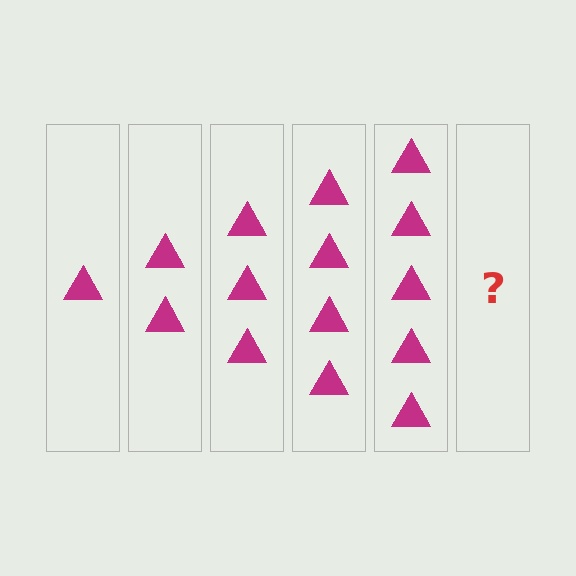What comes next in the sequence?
The next element should be 6 triangles.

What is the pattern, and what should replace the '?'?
The pattern is that each step adds one more triangle. The '?' should be 6 triangles.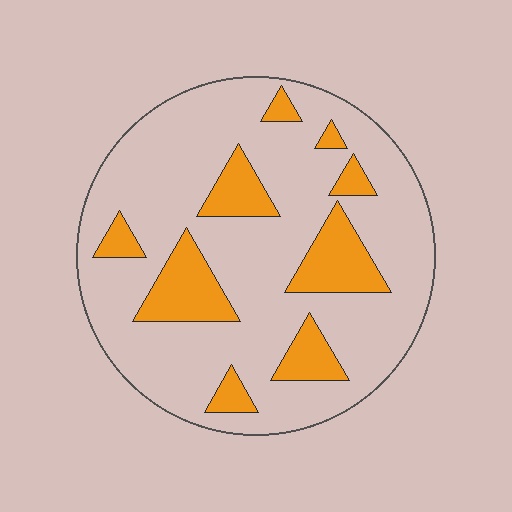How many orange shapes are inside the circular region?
9.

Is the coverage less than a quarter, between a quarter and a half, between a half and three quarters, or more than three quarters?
Less than a quarter.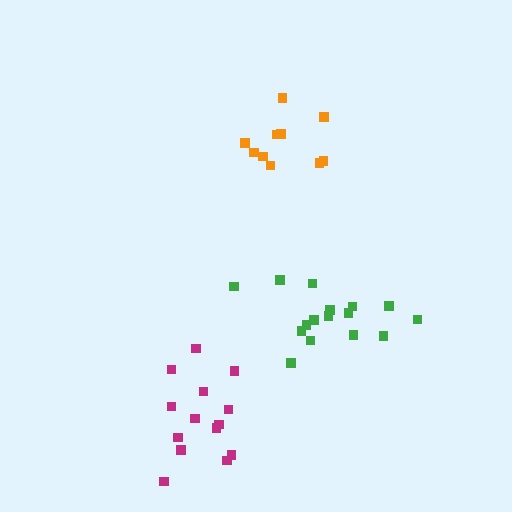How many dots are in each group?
Group 1: 16 dots, Group 2: 10 dots, Group 3: 14 dots (40 total).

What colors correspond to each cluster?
The clusters are colored: green, orange, magenta.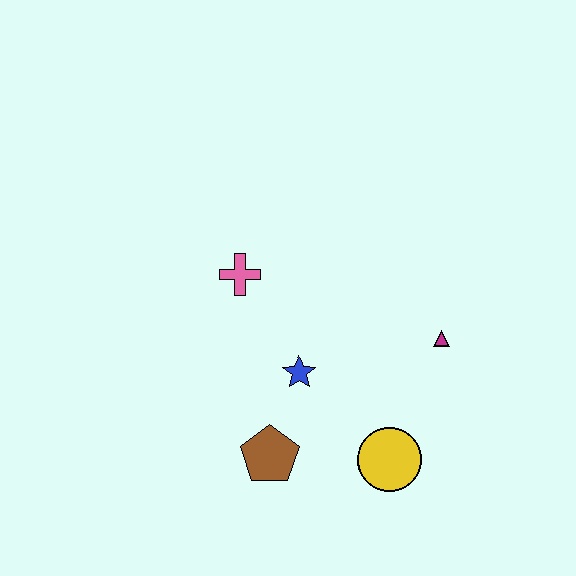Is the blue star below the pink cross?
Yes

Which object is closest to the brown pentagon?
The blue star is closest to the brown pentagon.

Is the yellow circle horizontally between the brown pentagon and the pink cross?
No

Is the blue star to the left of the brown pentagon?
No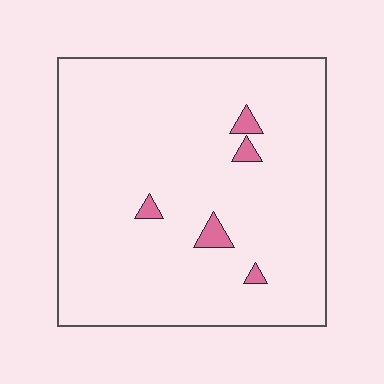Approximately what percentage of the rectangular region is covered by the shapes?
Approximately 5%.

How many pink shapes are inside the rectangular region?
5.